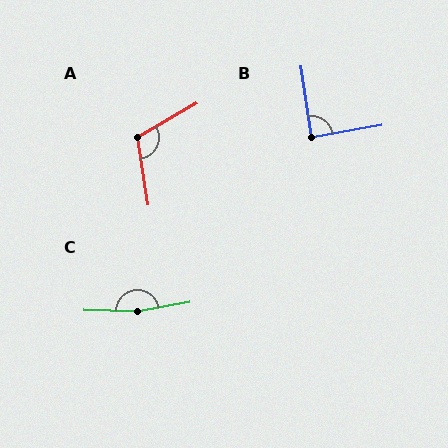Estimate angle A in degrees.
Approximately 111 degrees.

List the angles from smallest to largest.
B (88°), A (111°), C (168°).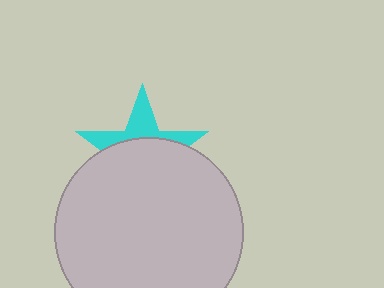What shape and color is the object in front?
The object in front is a light gray circle.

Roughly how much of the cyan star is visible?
A small part of it is visible (roughly 35%).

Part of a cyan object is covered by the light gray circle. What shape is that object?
It is a star.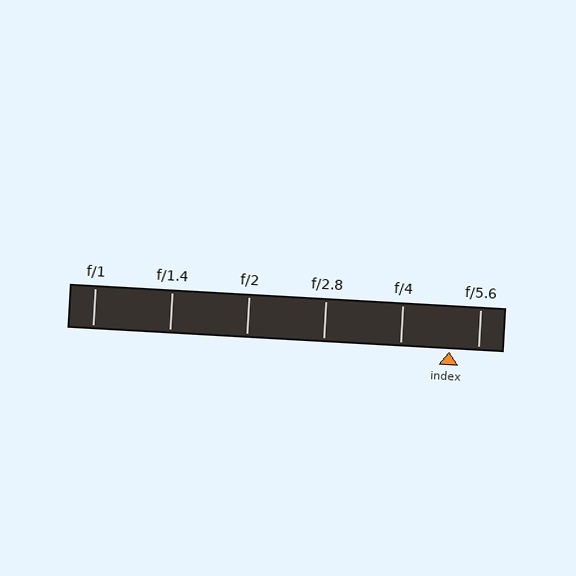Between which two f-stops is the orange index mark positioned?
The index mark is between f/4 and f/5.6.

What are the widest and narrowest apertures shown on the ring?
The widest aperture shown is f/1 and the narrowest is f/5.6.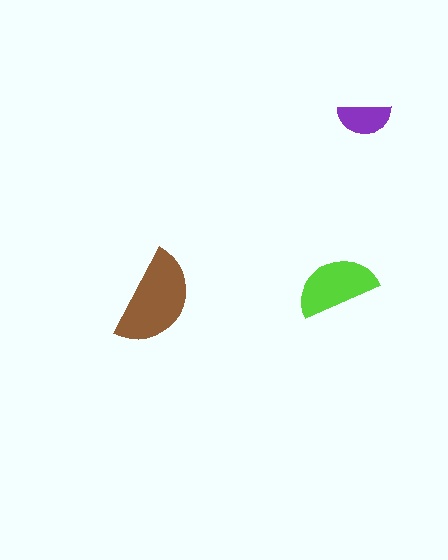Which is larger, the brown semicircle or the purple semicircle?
The brown one.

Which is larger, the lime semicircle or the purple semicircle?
The lime one.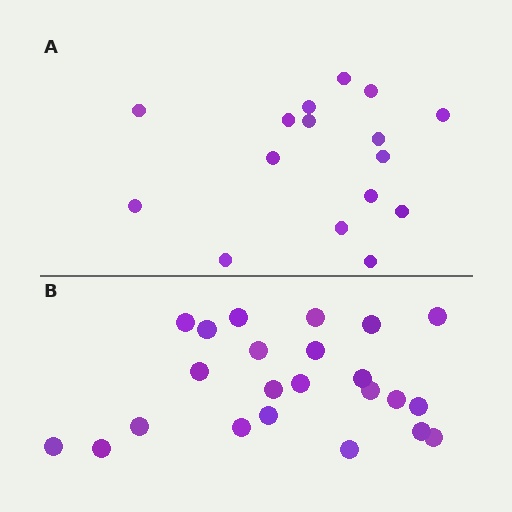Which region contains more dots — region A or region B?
Region B (the bottom region) has more dots.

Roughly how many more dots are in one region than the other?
Region B has roughly 8 or so more dots than region A.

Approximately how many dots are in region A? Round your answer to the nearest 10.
About 20 dots. (The exact count is 16, which rounds to 20.)